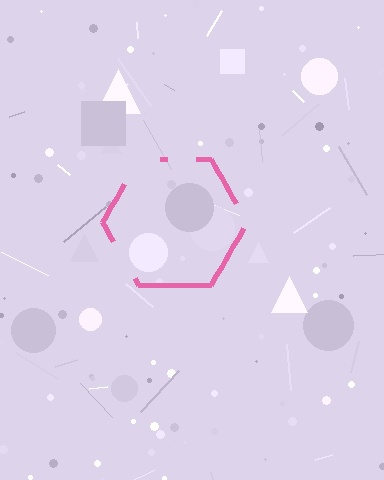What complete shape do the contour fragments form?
The contour fragments form a hexagon.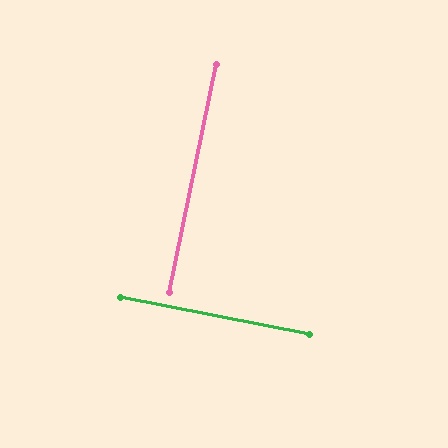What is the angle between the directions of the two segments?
Approximately 89 degrees.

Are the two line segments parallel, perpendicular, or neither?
Perpendicular — they meet at approximately 89°.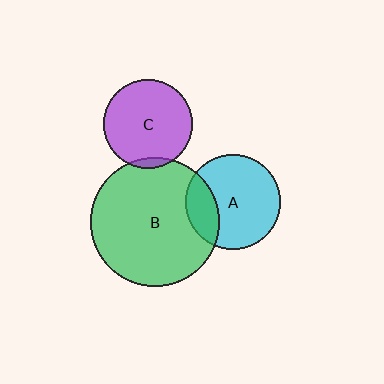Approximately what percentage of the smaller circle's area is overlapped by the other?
Approximately 5%.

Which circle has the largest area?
Circle B (green).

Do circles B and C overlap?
Yes.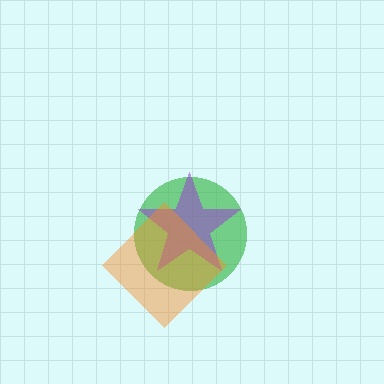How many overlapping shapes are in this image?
There are 3 overlapping shapes in the image.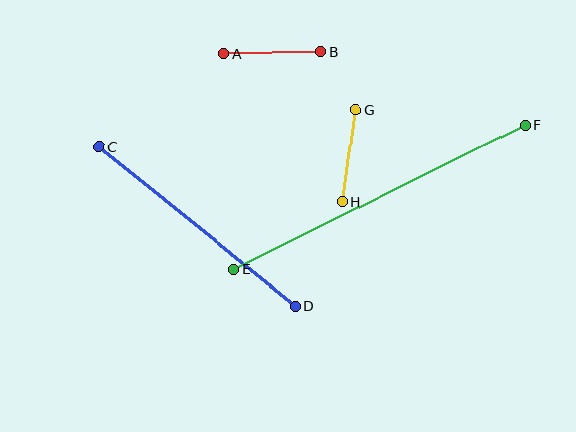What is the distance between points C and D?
The distance is approximately 253 pixels.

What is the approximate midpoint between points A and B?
The midpoint is at approximately (273, 53) pixels.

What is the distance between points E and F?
The distance is approximately 325 pixels.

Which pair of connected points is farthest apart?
Points E and F are farthest apart.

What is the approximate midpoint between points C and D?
The midpoint is at approximately (197, 226) pixels.